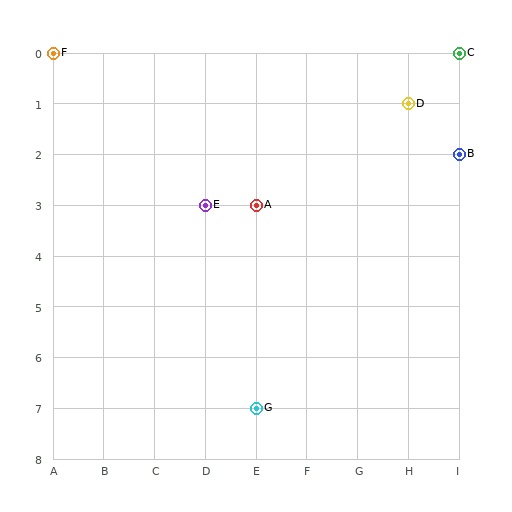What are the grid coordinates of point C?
Point C is at grid coordinates (I, 0).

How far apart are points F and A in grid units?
Points F and A are 4 columns and 3 rows apart (about 5.0 grid units diagonally).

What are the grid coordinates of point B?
Point B is at grid coordinates (I, 2).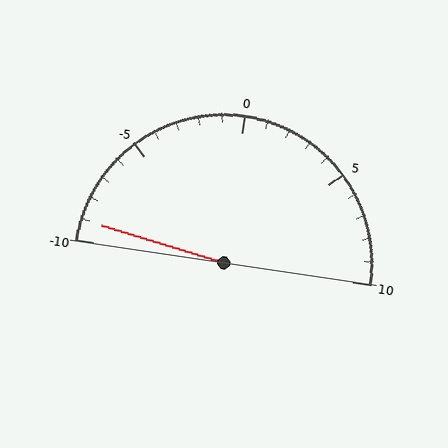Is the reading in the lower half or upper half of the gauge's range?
The reading is in the lower half of the range (-10 to 10).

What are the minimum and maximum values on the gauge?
The gauge ranges from -10 to 10.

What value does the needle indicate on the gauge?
The needle indicates approximately -9.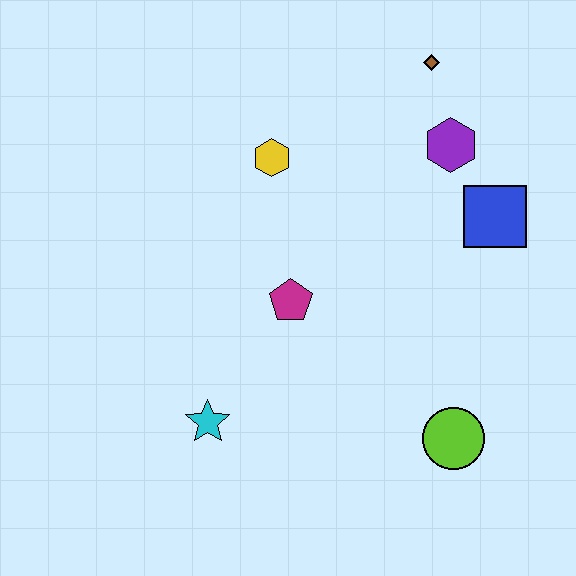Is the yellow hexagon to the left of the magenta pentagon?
Yes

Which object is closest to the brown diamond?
The purple hexagon is closest to the brown diamond.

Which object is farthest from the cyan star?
The brown diamond is farthest from the cyan star.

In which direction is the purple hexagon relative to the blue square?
The purple hexagon is above the blue square.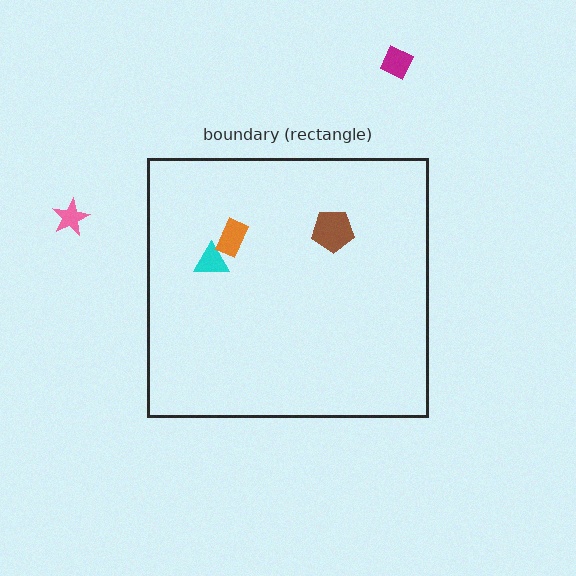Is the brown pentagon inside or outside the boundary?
Inside.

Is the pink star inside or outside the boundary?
Outside.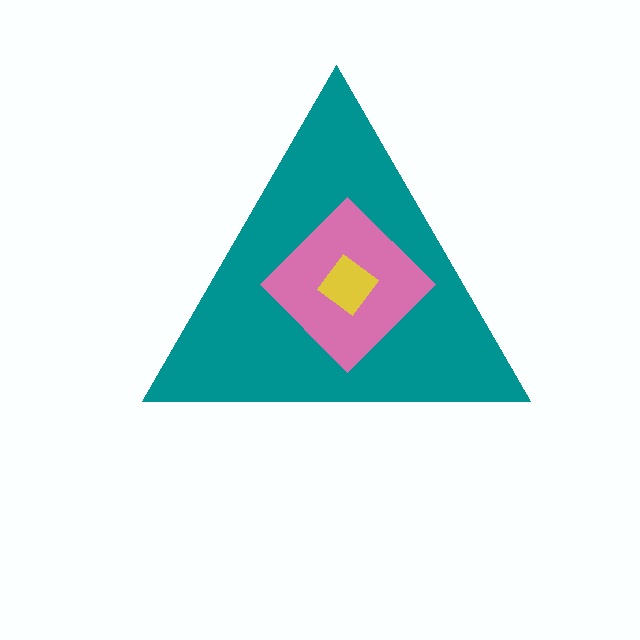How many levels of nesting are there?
3.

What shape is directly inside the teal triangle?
The pink diamond.